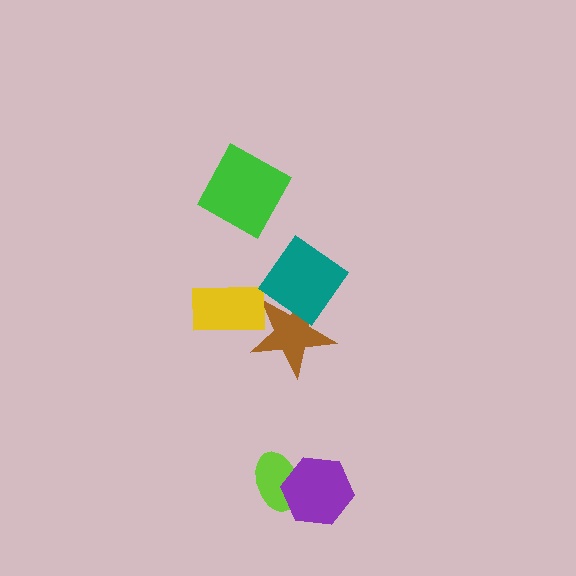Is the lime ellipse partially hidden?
Yes, it is partially covered by another shape.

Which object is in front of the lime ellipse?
The purple hexagon is in front of the lime ellipse.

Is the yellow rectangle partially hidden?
No, no other shape covers it.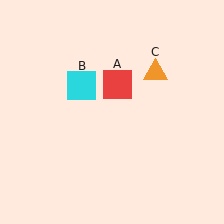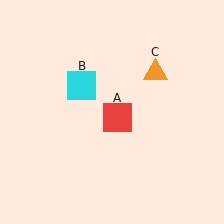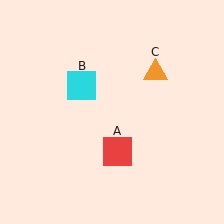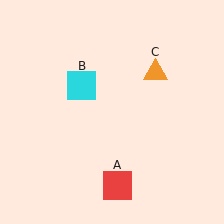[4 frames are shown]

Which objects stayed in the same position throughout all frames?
Cyan square (object B) and orange triangle (object C) remained stationary.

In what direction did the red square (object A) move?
The red square (object A) moved down.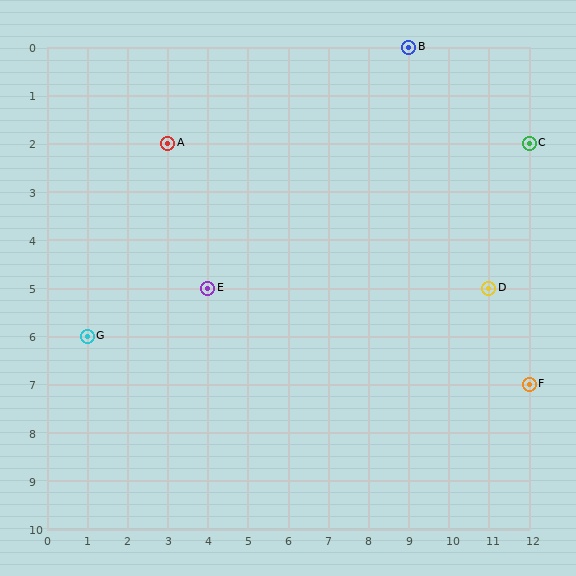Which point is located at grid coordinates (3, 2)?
Point A is at (3, 2).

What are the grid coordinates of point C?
Point C is at grid coordinates (12, 2).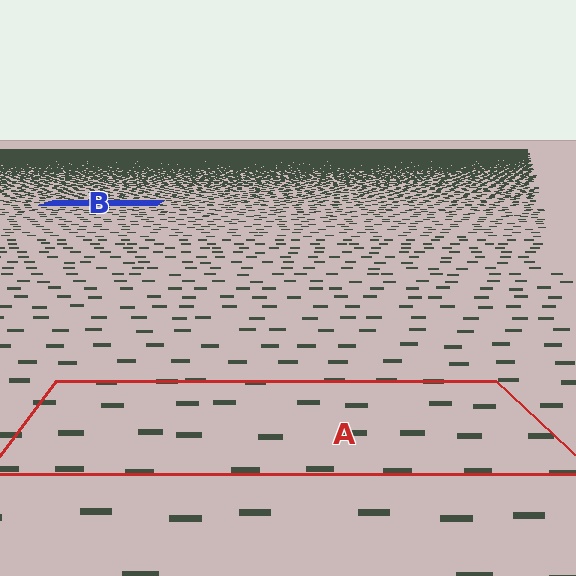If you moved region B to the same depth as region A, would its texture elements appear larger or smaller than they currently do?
They would appear larger. At a closer depth, the same texture elements are projected at a bigger on-screen size.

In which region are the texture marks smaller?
The texture marks are smaller in region B, because it is farther away.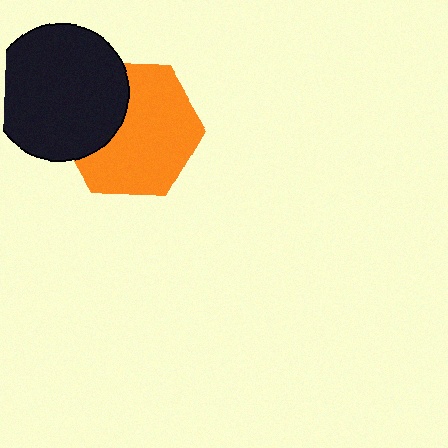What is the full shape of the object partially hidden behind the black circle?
The partially hidden object is an orange hexagon.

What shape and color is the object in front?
The object in front is a black circle.